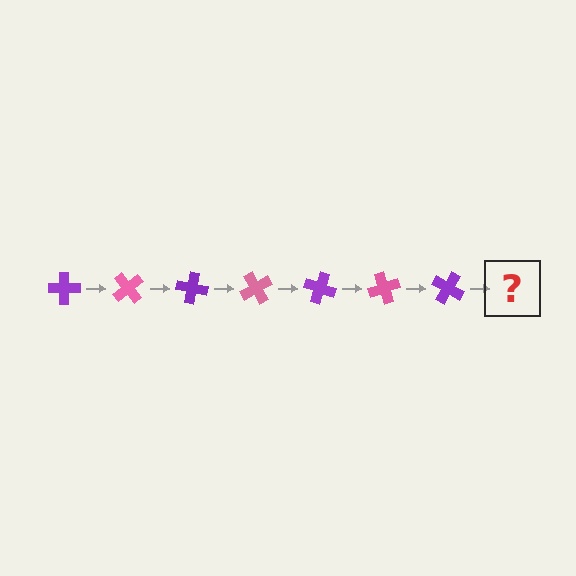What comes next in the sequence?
The next element should be a pink cross, rotated 350 degrees from the start.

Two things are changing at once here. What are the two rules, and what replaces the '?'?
The two rules are that it rotates 50 degrees each step and the color cycles through purple and pink. The '?' should be a pink cross, rotated 350 degrees from the start.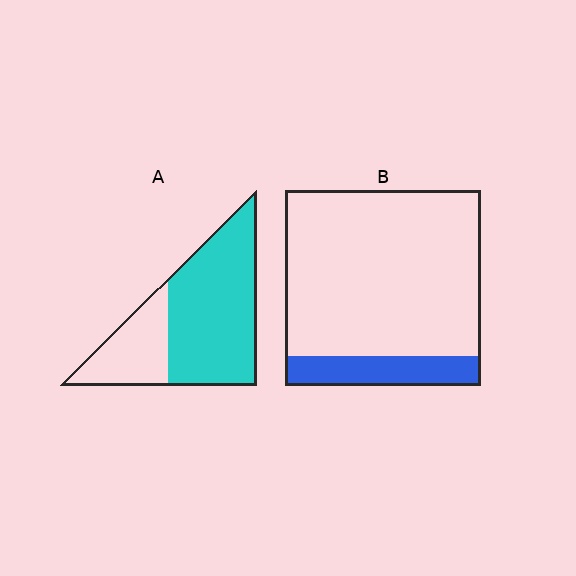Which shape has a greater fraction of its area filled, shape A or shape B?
Shape A.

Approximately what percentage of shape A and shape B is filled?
A is approximately 70% and B is approximately 15%.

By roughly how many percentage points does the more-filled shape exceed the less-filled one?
By roughly 55 percentage points (A over B).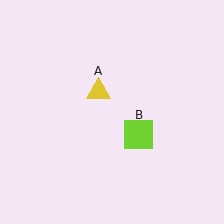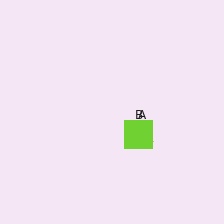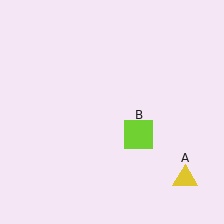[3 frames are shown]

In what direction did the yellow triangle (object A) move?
The yellow triangle (object A) moved down and to the right.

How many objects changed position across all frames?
1 object changed position: yellow triangle (object A).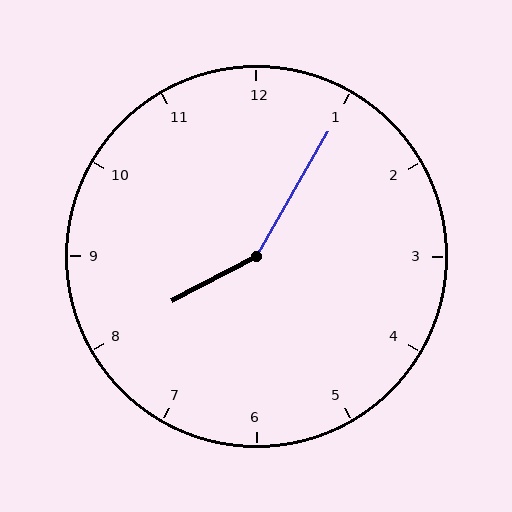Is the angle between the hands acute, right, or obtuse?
It is obtuse.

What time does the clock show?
8:05.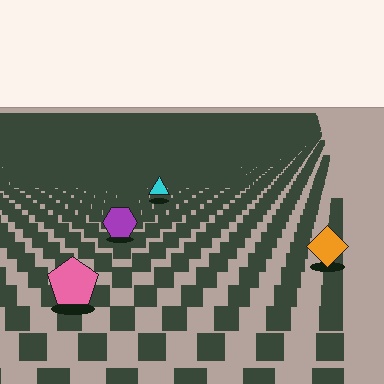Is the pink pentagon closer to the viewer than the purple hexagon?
Yes. The pink pentagon is closer — you can tell from the texture gradient: the ground texture is coarser near it.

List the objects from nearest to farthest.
From nearest to farthest: the pink pentagon, the orange diamond, the purple hexagon, the cyan triangle.